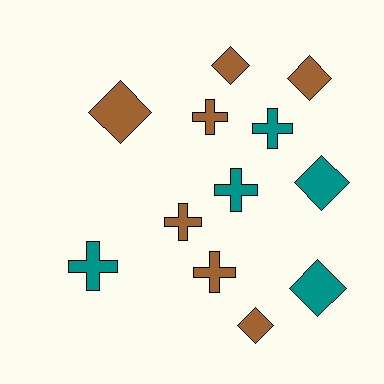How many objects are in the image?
There are 12 objects.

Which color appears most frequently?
Brown, with 7 objects.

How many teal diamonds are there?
There are 2 teal diamonds.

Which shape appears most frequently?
Cross, with 6 objects.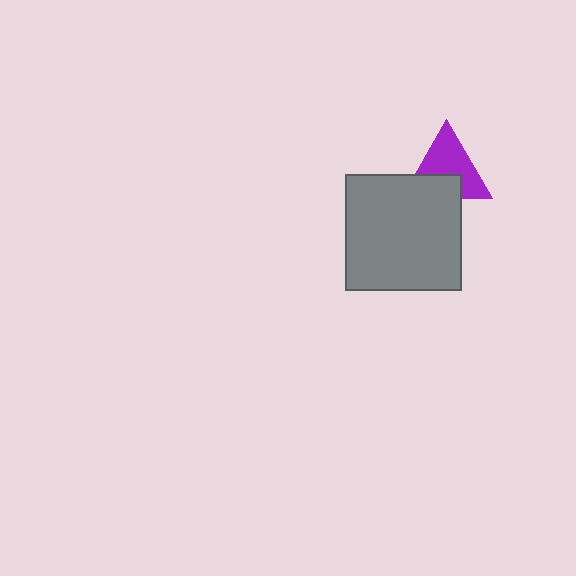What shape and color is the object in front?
The object in front is a gray square.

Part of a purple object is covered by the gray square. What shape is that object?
It is a triangle.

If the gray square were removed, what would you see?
You would see the complete purple triangle.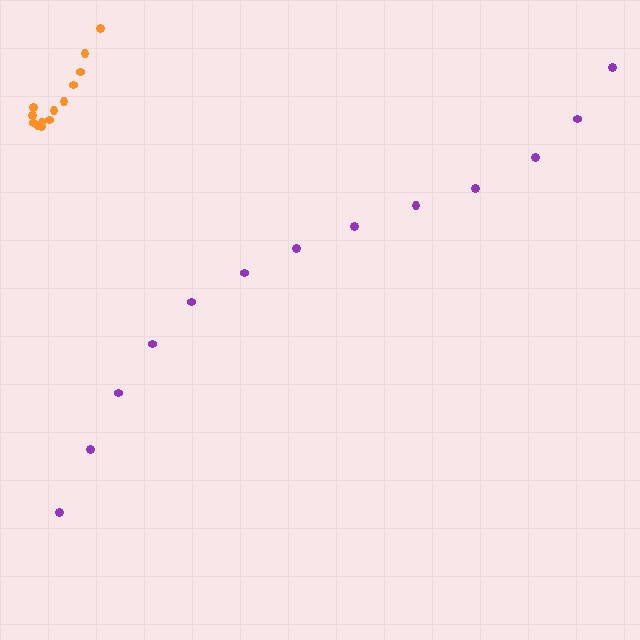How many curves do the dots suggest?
There are 2 distinct paths.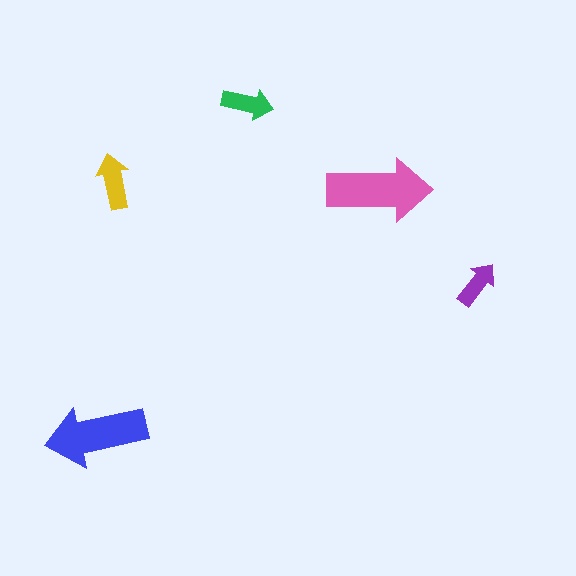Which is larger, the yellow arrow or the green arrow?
The yellow one.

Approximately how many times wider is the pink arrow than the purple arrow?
About 2 times wider.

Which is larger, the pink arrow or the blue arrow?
The pink one.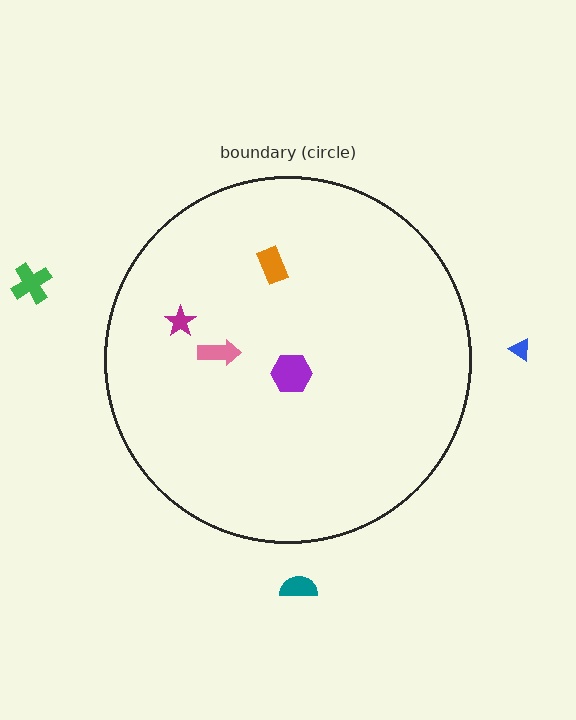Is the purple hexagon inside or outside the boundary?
Inside.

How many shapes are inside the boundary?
4 inside, 3 outside.